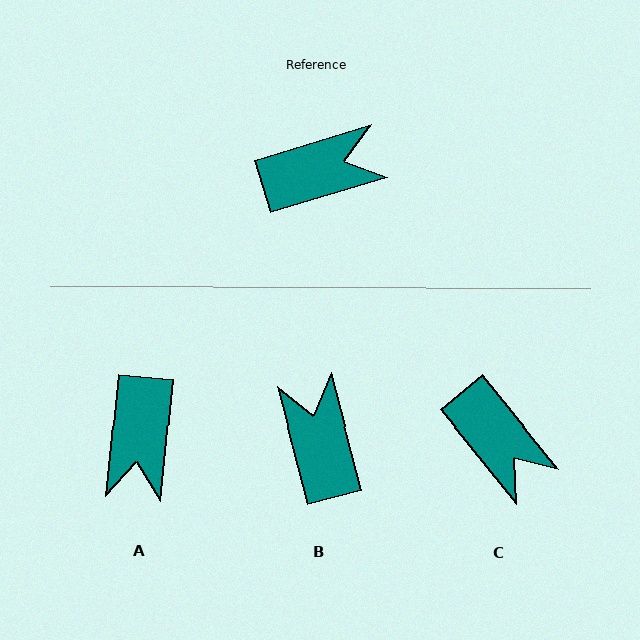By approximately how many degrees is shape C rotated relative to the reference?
Approximately 68 degrees clockwise.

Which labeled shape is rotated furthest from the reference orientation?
A, about 112 degrees away.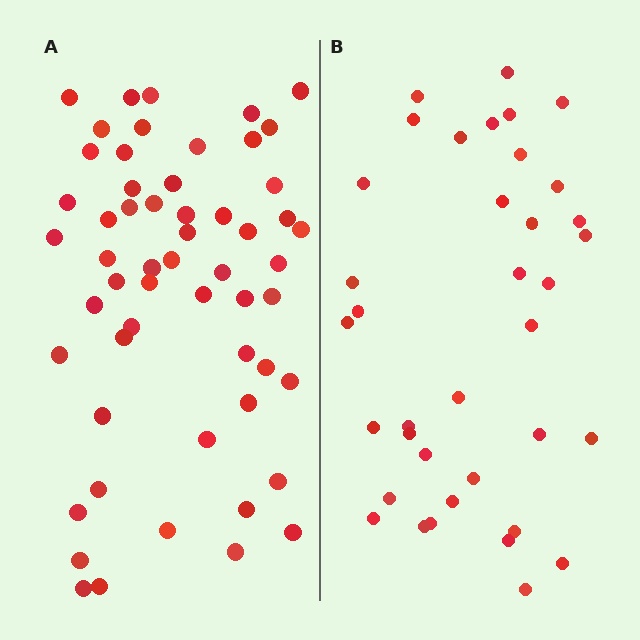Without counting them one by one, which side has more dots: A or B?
Region A (the left region) has more dots.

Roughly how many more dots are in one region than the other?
Region A has approximately 20 more dots than region B.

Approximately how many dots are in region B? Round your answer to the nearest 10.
About 40 dots. (The exact count is 37, which rounds to 40.)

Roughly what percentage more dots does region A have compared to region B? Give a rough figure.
About 50% more.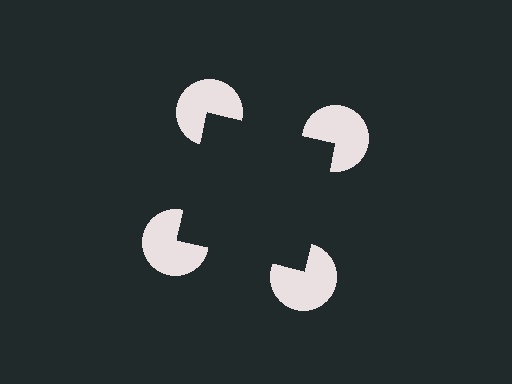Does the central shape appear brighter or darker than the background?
It typically appears slightly darker than the background, even though no actual brightness change is drawn.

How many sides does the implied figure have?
4 sides.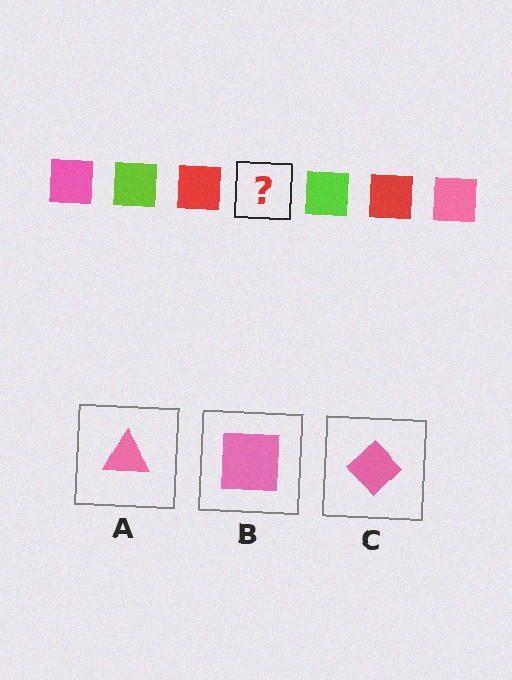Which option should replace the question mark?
Option B.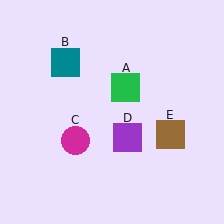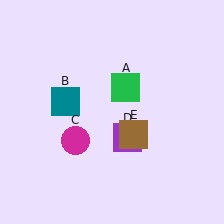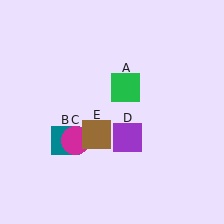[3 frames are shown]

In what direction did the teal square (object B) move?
The teal square (object B) moved down.